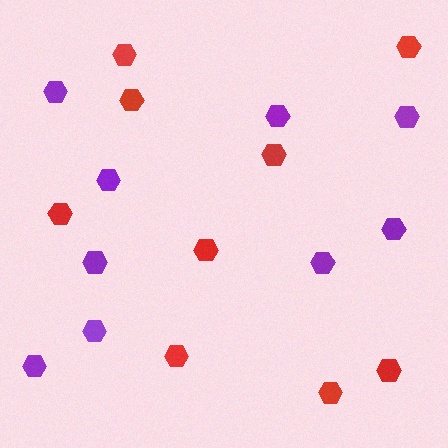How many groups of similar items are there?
There are 2 groups: one group of purple hexagons (9) and one group of red hexagons (9).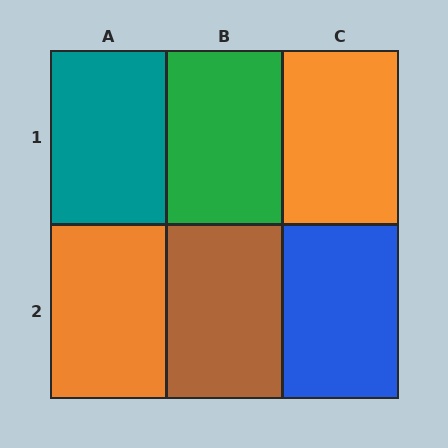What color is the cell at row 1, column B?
Green.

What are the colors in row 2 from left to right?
Orange, brown, blue.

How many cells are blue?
1 cell is blue.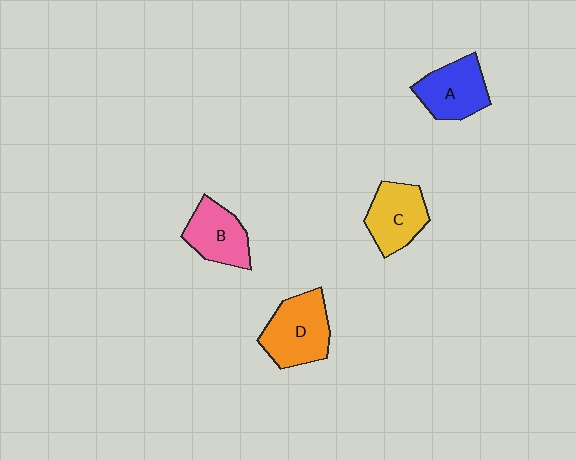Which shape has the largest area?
Shape D (orange).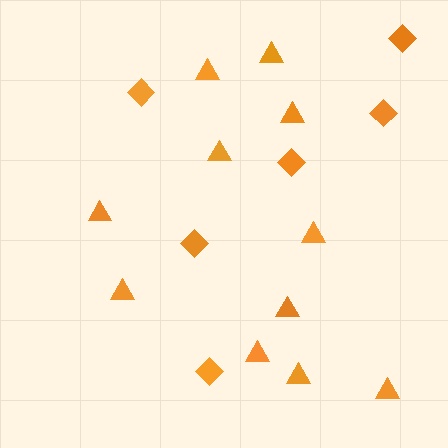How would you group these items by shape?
There are 2 groups: one group of diamonds (6) and one group of triangles (11).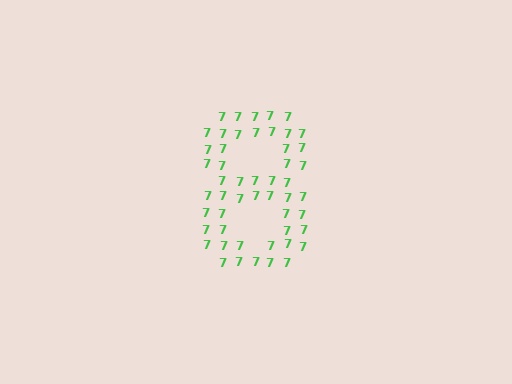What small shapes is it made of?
It is made of small digit 7's.